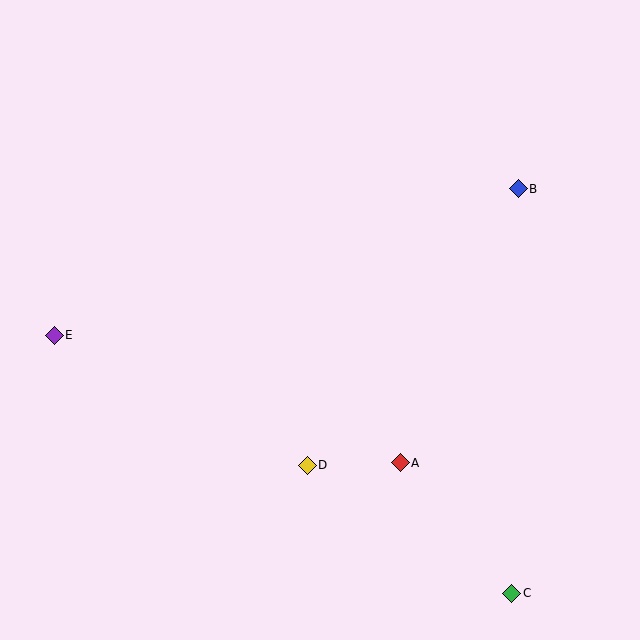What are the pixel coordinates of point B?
Point B is at (518, 189).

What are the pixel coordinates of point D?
Point D is at (307, 465).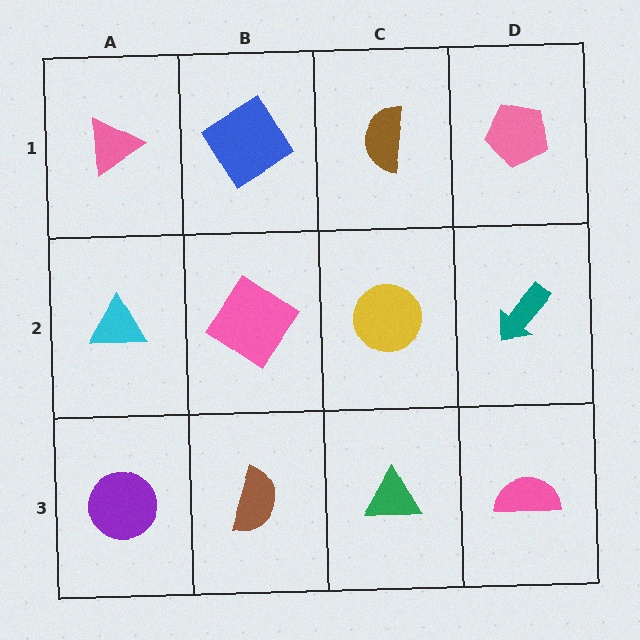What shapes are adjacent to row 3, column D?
A teal arrow (row 2, column D), a green triangle (row 3, column C).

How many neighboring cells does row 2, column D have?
3.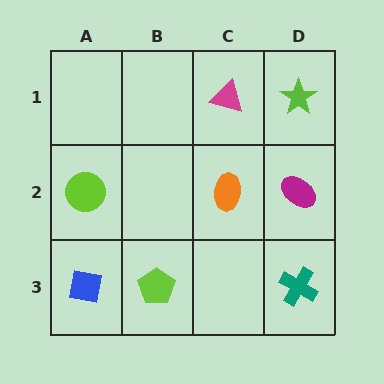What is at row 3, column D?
A teal cross.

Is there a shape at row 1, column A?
No, that cell is empty.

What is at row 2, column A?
A lime circle.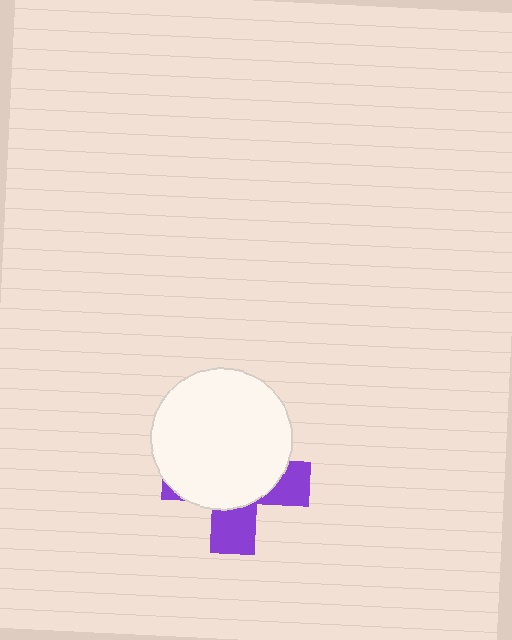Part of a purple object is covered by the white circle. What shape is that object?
It is a cross.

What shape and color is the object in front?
The object in front is a white circle.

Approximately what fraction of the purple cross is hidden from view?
Roughly 66% of the purple cross is hidden behind the white circle.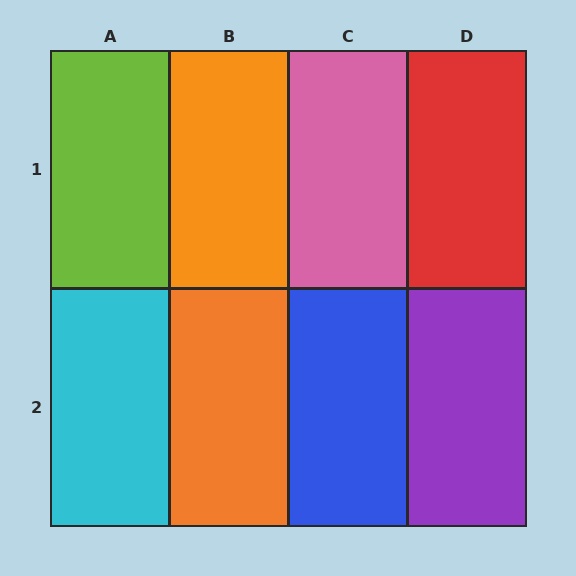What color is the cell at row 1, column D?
Red.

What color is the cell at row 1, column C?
Pink.